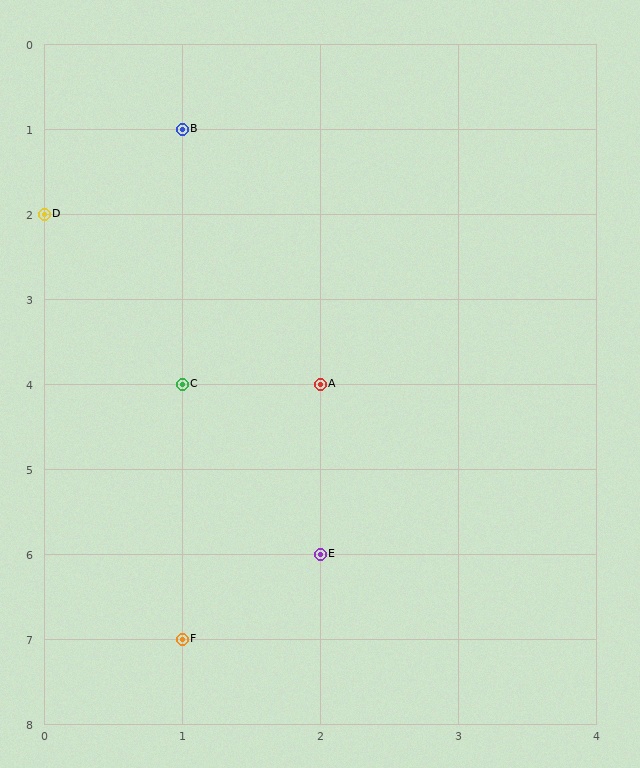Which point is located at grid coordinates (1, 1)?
Point B is at (1, 1).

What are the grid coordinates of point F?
Point F is at grid coordinates (1, 7).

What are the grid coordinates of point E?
Point E is at grid coordinates (2, 6).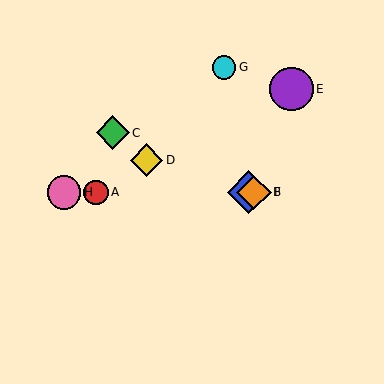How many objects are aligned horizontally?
4 objects (A, B, F, H) are aligned horizontally.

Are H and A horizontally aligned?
Yes, both are at y≈192.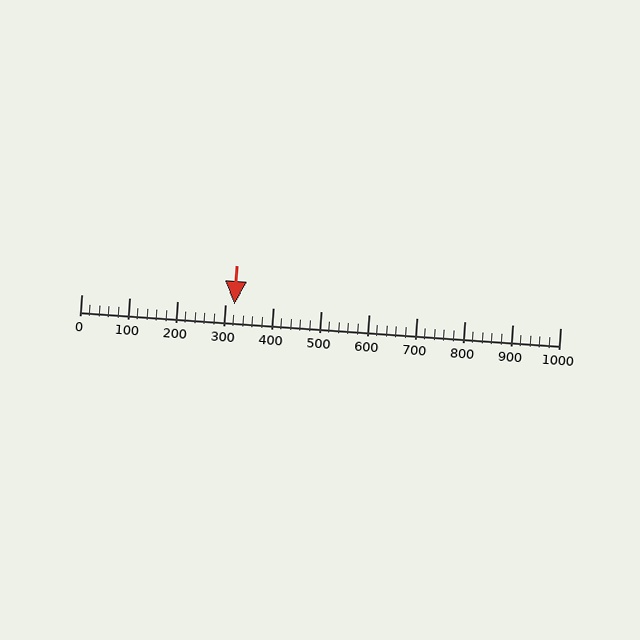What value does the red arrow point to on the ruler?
The red arrow points to approximately 320.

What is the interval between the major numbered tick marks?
The major tick marks are spaced 100 units apart.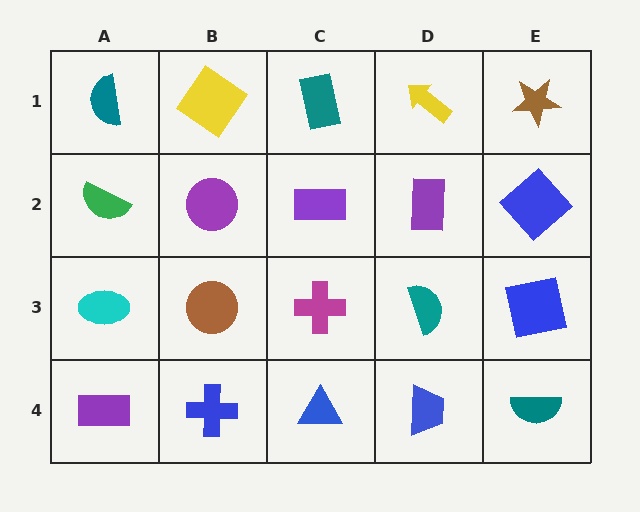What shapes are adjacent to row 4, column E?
A blue square (row 3, column E), a blue trapezoid (row 4, column D).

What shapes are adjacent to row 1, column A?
A green semicircle (row 2, column A), a yellow diamond (row 1, column B).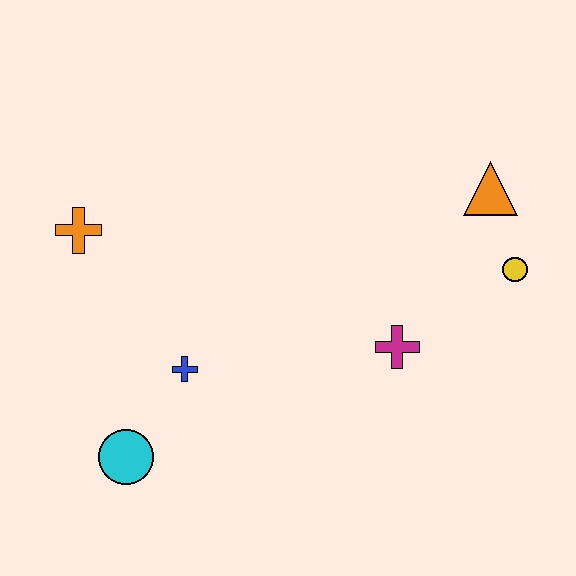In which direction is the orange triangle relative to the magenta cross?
The orange triangle is above the magenta cross.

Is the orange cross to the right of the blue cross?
No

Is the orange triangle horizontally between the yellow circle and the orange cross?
Yes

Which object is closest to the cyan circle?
The blue cross is closest to the cyan circle.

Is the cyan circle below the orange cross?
Yes